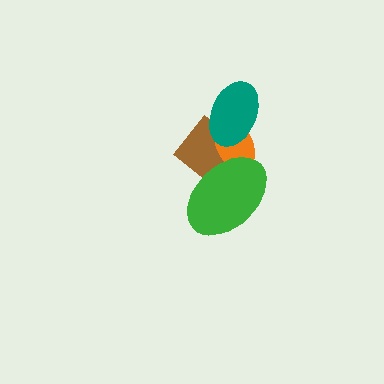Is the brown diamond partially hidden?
Yes, it is partially covered by another shape.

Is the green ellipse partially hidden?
No, no other shape covers it.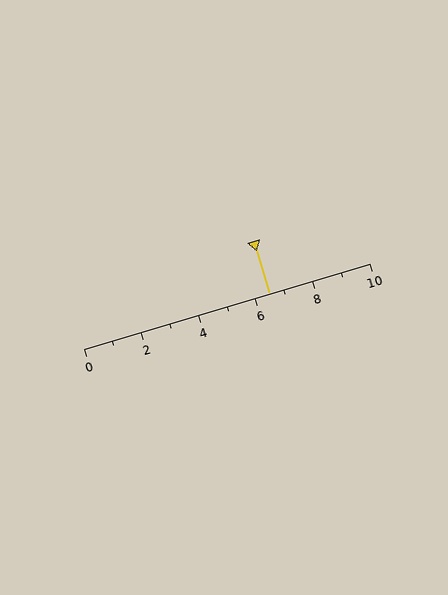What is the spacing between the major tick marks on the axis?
The major ticks are spaced 2 apart.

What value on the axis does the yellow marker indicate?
The marker indicates approximately 6.5.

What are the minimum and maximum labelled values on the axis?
The axis runs from 0 to 10.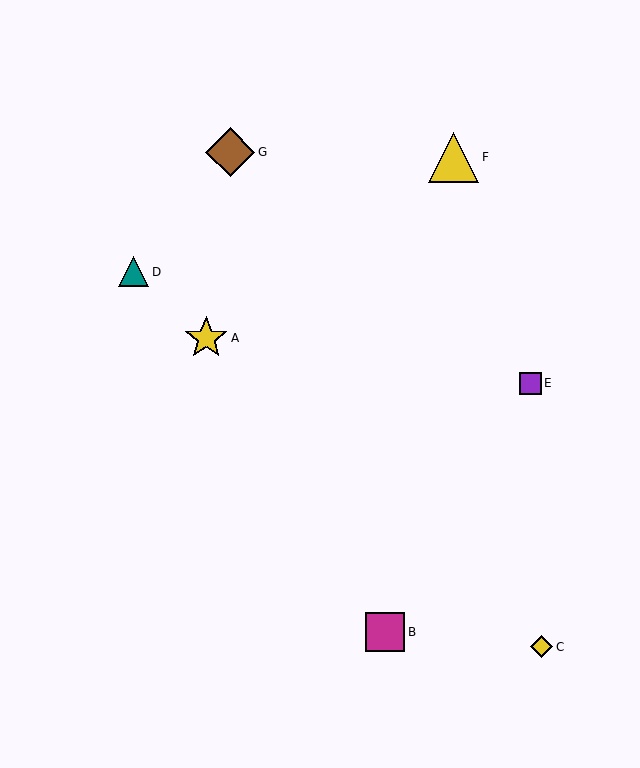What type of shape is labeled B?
Shape B is a magenta square.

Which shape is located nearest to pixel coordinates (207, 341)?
The yellow star (labeled A) at (206, 338) is nearest to that location.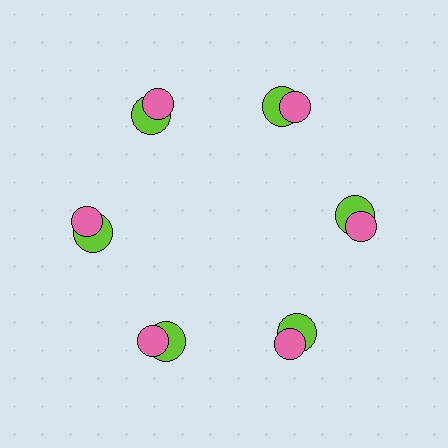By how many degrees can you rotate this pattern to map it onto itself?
The pattern maps onto itself every 60 degrees of rotation.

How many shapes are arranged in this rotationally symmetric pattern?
There are 12 shapes, arranged in 6 groups of 2.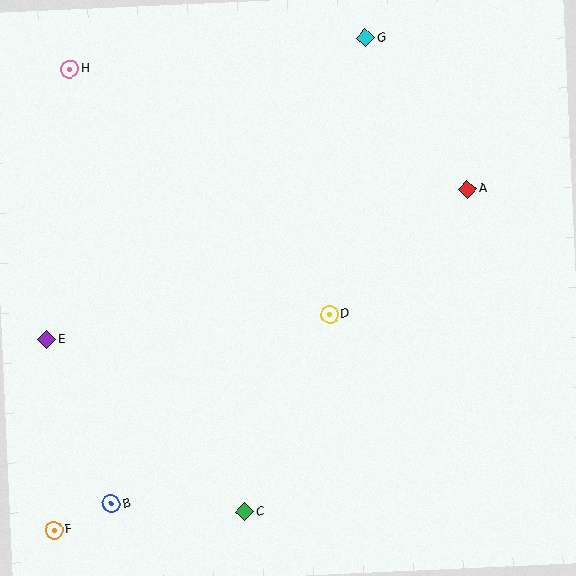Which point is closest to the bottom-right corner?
Point C is closest to the bottom-right corner.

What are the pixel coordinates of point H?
Point H is at (70, 69).